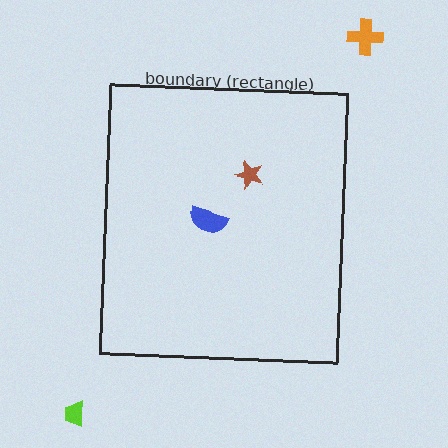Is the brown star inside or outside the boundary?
Inside.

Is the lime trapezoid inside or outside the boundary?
Outside.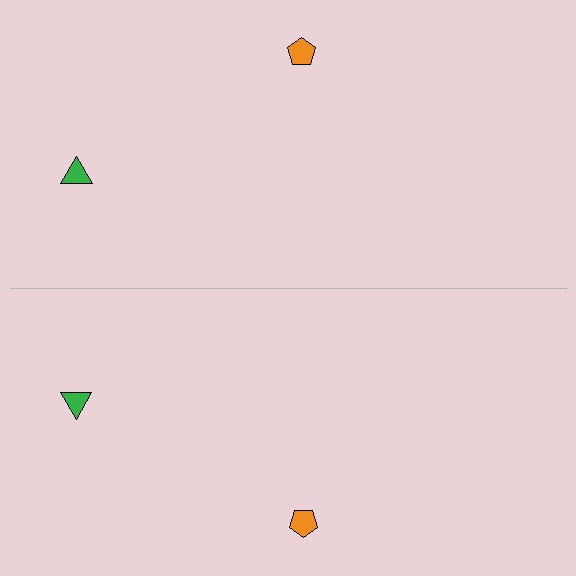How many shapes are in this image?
There are 4 shapes in this image.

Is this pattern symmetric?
Yes, this pattern has bilateral (reflection) symmetry.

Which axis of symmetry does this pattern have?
The pattern has a horizontal axis of symmetry running through the center of the image.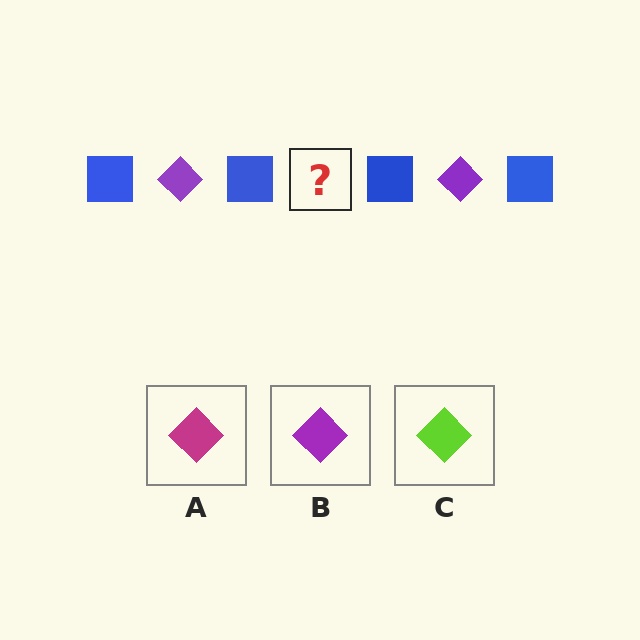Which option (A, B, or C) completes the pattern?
B.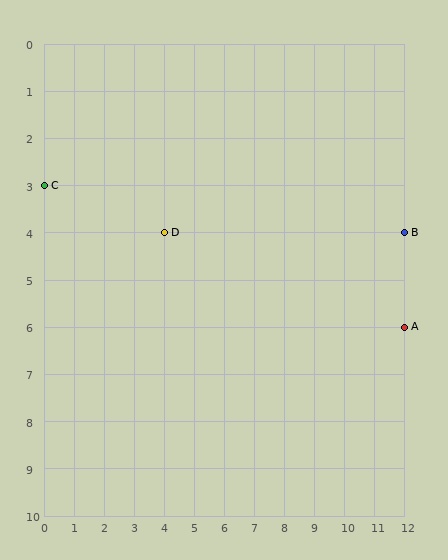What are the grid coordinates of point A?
Point A is at grid coordinates (12, 6).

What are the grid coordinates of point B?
Point B is at grid coordinates (12, 4).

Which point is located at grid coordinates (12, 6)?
Point A is at (12, 6).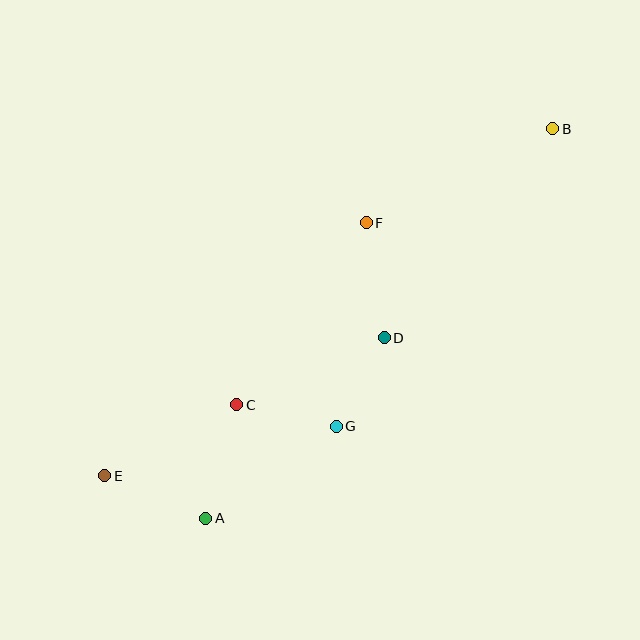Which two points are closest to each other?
Points D and G are closest to each other.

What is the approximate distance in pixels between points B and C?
The distance between B and C is approximately 420 pixels.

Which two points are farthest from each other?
Points B and E are farthest from each other.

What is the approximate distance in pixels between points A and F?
The distance between A and F is approximately 336 pixels.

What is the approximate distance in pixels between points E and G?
The distance between E and G is approximately 237 pixels.